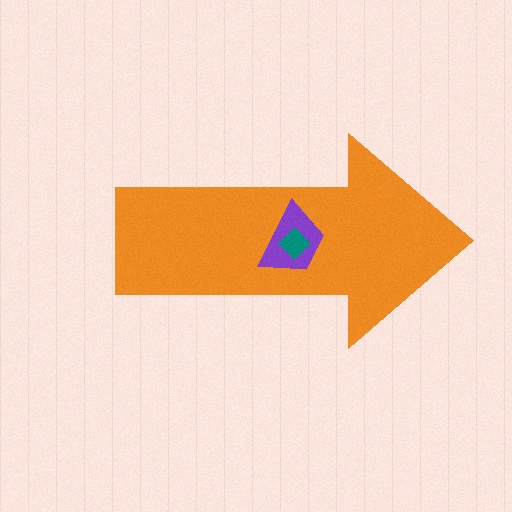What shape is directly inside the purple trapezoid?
The teal diamond.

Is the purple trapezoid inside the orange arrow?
Yes.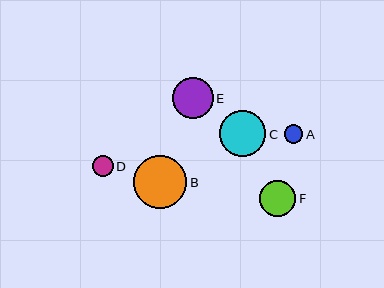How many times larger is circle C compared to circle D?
Circle C is approximately 2.2 times the size of circle D.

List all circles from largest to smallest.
From largest to smallest: B, C, E, F, D, A.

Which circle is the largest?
Circle B is the largest with a size of approximately 53 pixels.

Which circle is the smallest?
Circle A is the smallest with a size of approximately 19 pixels.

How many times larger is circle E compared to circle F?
Circle E is approximately 1.1 times the size of circle F.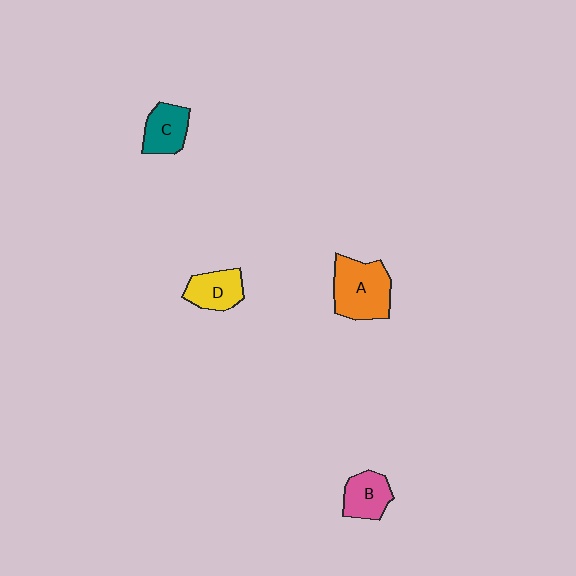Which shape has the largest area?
Shape A (orange).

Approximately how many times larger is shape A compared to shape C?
Approximately 1.6 times.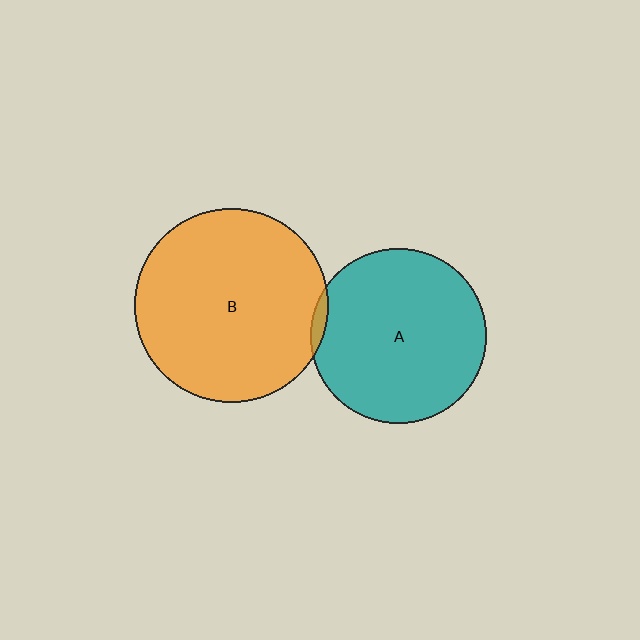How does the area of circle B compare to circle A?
Approximately 1.2 times.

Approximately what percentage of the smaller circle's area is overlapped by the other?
Approximately 5%.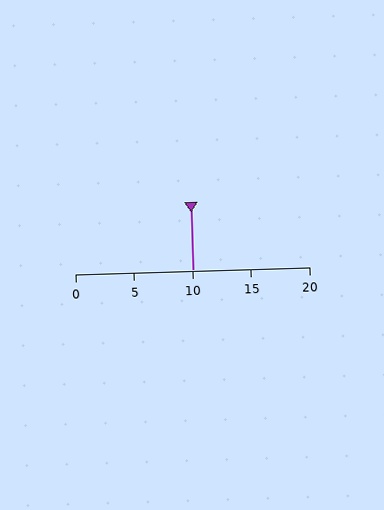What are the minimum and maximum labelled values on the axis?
The axis runs from 0 to 20.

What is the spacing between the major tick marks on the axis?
The major ticks are spaced 5 apart.